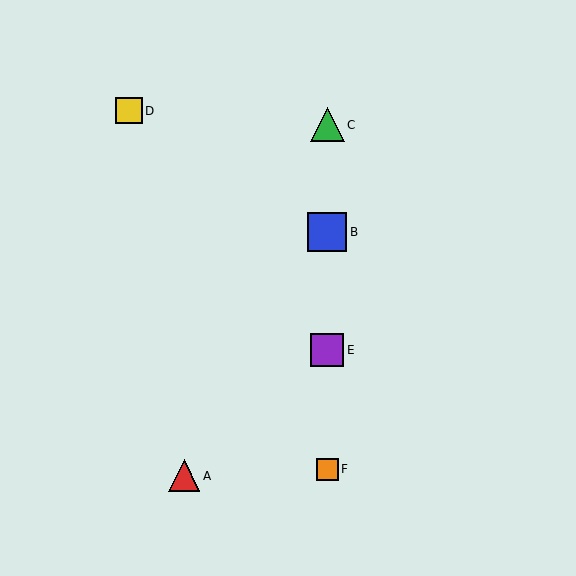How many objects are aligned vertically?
4 objects (B, C, E, F) are aligned vertically.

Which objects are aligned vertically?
Objects B, C, E, F are aligned vertically.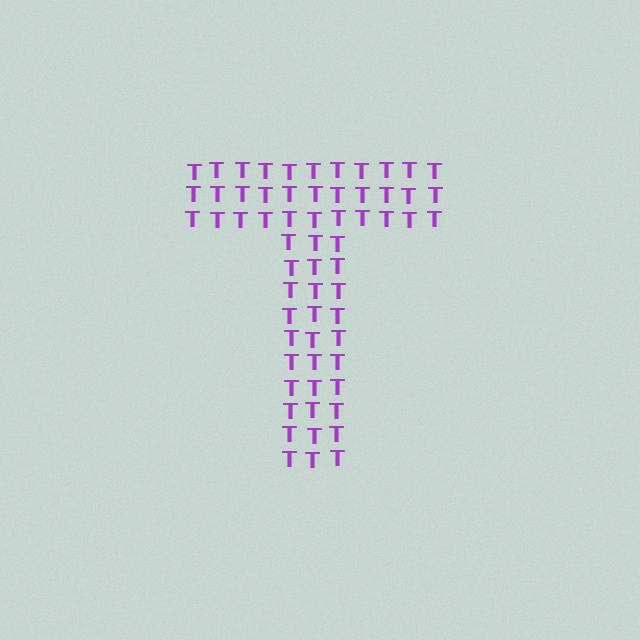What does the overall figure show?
The overall figure shows the letter T.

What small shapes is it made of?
It is made of small letter T's.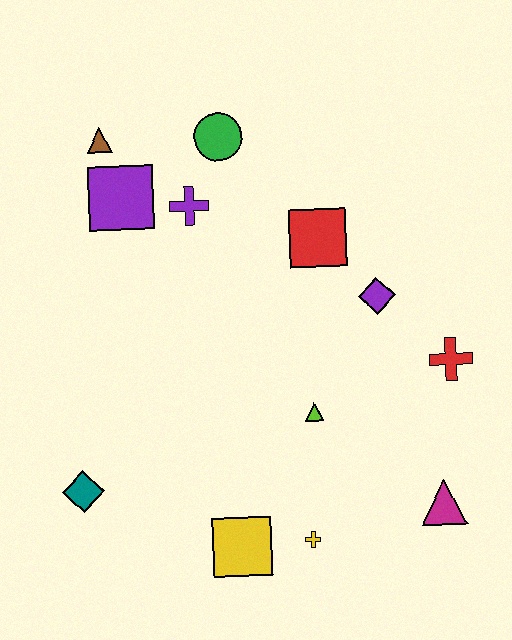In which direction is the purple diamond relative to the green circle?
The purple diamond is below the green circle.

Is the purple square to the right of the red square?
No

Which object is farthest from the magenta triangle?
The brown triangle is farthest from the magenta triangle.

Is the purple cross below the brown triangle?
Yes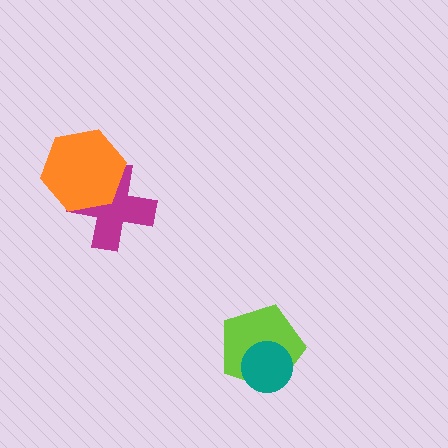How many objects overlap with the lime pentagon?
1 object overlaps with the lime pentagon.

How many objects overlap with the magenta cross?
1 object overlaps with the magenta cross.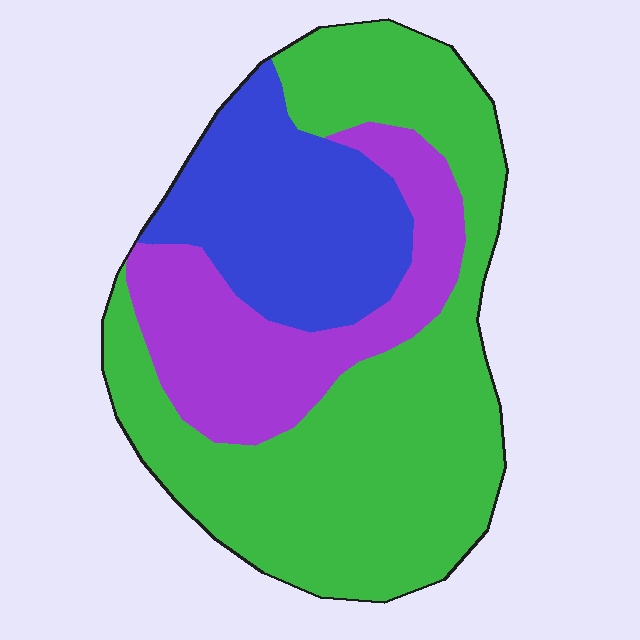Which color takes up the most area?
Green, at roughly 55%.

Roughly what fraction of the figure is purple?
Purple takes up about one quarter (1/4) of the figure.